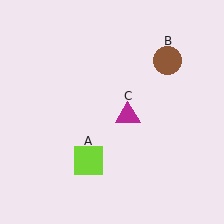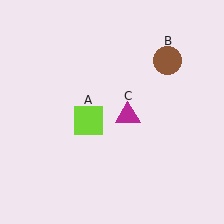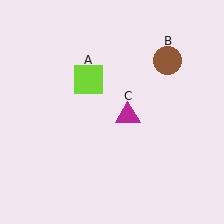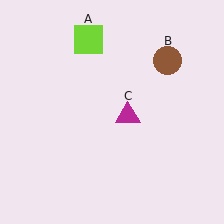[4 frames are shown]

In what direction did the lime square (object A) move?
The lime square (object A) moved up.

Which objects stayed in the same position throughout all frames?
Brown circle (object B) and magenta triangle (object C) remained stationary.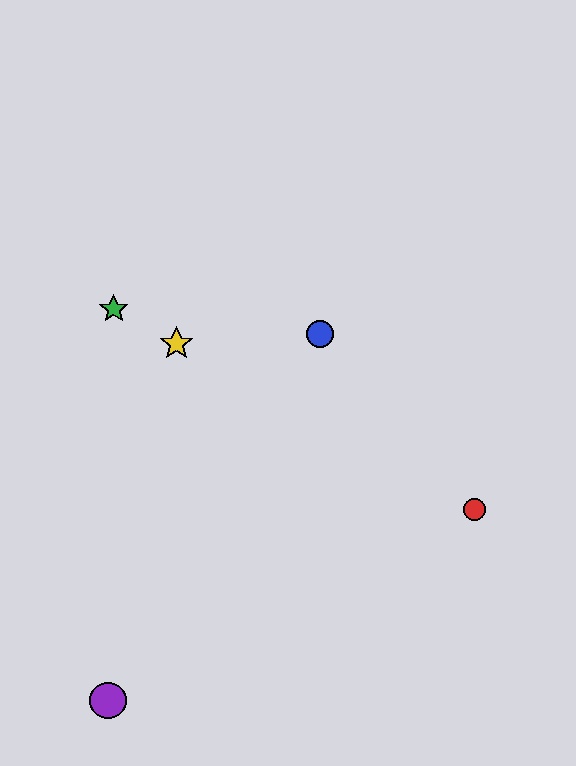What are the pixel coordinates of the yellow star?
The yellow star is at (176, 344).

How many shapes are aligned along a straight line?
3 shapes (the red circle, the green star, the yellow star) are aligned along a straight line.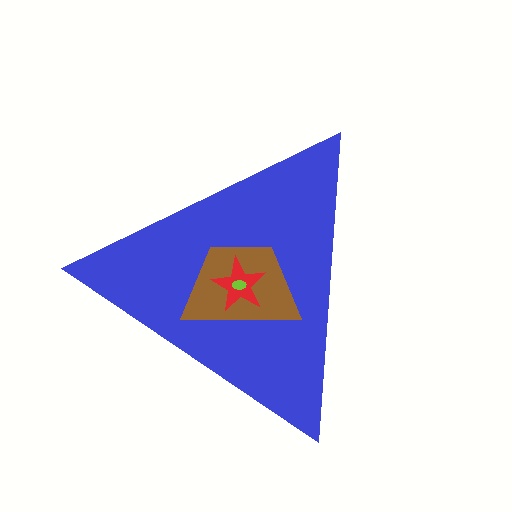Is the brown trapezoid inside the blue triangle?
Yes.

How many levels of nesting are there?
4.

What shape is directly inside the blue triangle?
The brown trapezoid.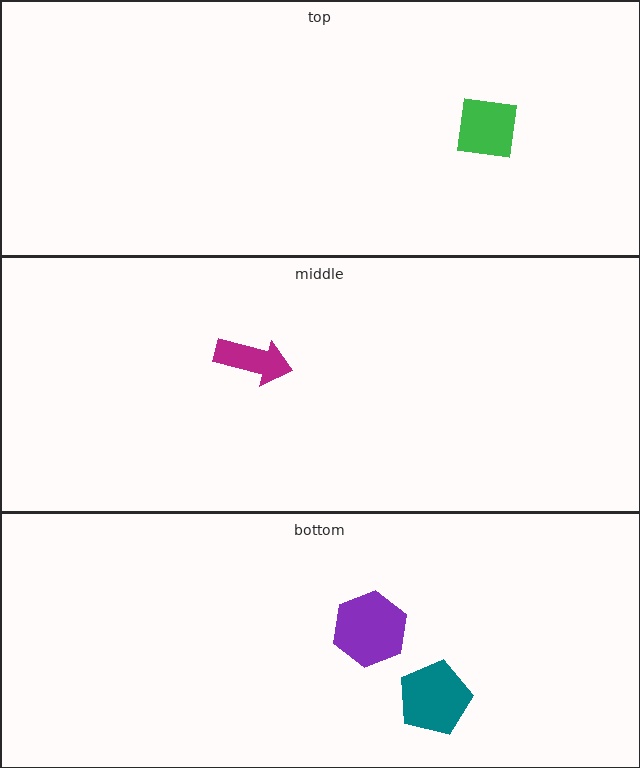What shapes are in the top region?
The green square.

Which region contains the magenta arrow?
The middle region.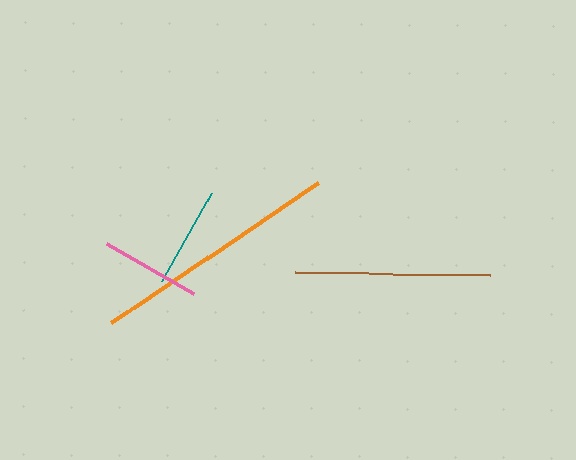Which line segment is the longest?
The orange line is the longest at approximately 250 pixels.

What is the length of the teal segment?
The teal segment is approximately 102 pixels long.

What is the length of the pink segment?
The pink segment is approximately 100 pixels long.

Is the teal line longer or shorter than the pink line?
The teal line is longer than the pink line.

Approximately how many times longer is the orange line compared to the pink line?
The orange line is approximately 2.5 times the length of the pink line.